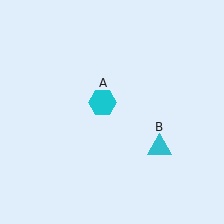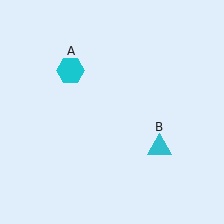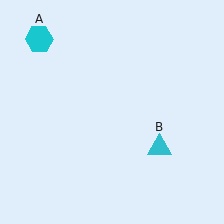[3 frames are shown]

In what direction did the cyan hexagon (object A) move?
The cyan hexagon (object A) moved up and to the left.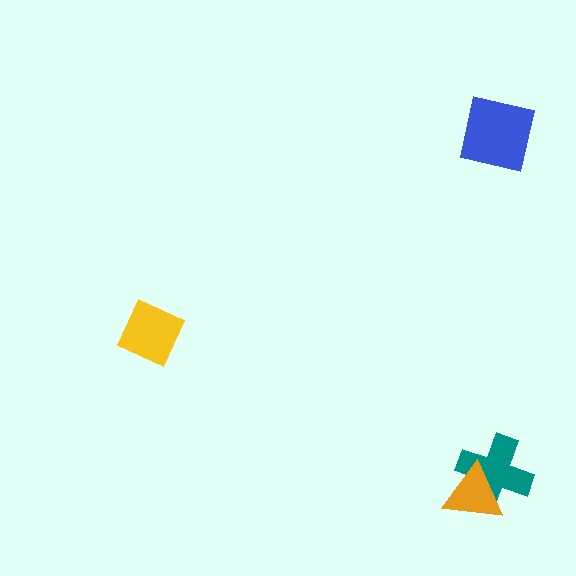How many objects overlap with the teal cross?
1 object overlaps with the teal cross.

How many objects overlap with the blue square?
0 objects overlap with the blue square.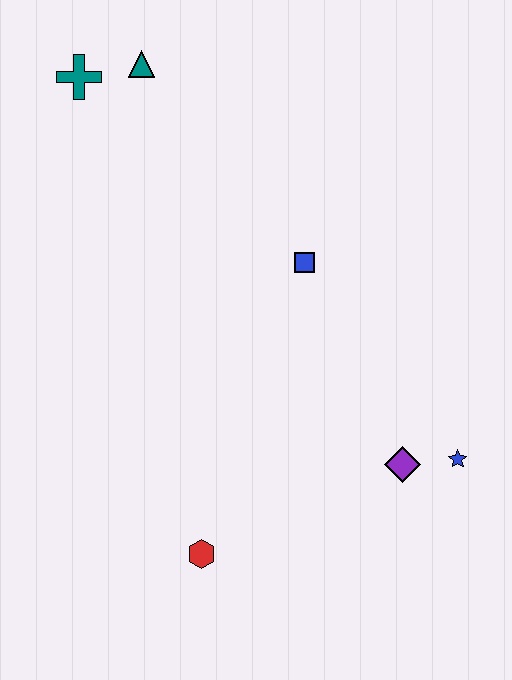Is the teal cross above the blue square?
Yes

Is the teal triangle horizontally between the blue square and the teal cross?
Yes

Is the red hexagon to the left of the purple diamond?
Yes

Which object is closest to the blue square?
The purple diamond is closest to the blue square.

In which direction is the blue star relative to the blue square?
The blue star is below the blue square.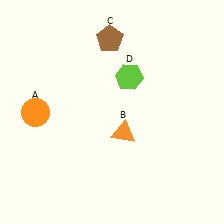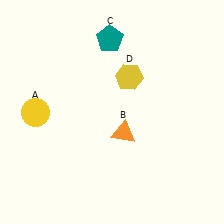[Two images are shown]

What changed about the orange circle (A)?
In Image 1, A is orange. In Image 2, it changed to yellow.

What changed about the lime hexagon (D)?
In Image 1, D is lime. In Image 2, it changed to yellow.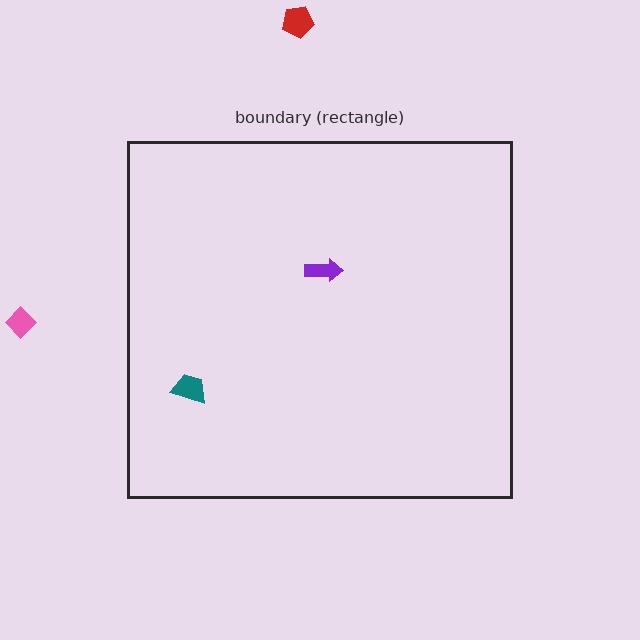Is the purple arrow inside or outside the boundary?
Inside.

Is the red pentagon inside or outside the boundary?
Outside.